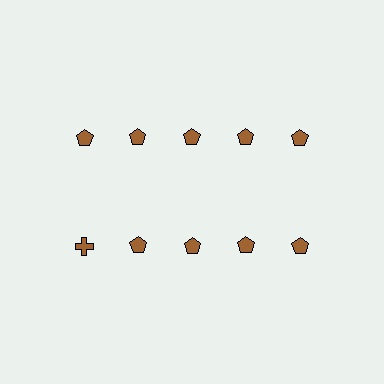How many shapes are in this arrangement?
There are 10 shapes arranged in a grid pattern.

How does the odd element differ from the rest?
It has a different shape: cross instead of pentagon.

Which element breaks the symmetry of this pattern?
The brown cross in the second row, leftmost column breaks the symmetry. All other shapes are brown pentagons.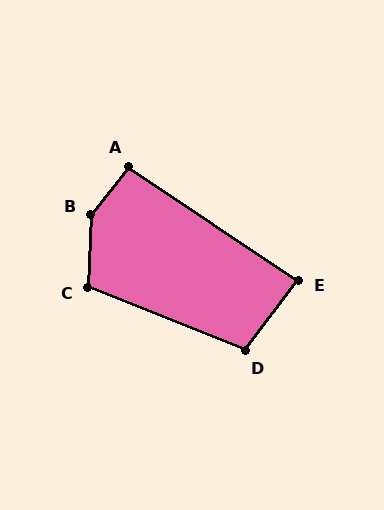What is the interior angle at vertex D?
Approximately 105 degrees (obtuse).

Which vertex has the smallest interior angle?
E, at approximately 87 degrees.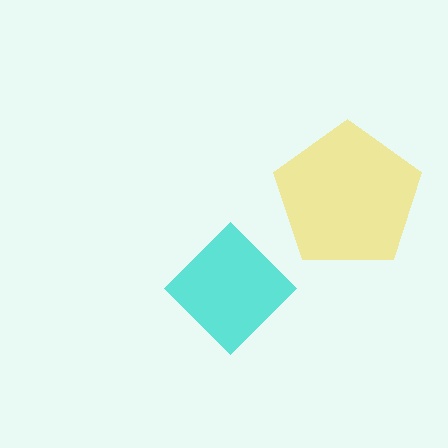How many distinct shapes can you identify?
There are 2 distinct shapes: a yellow pentagon, a cyan diamond.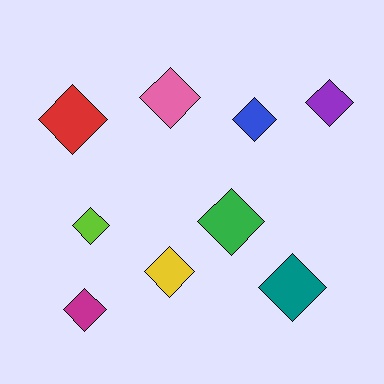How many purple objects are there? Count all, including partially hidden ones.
There is 1 purple object.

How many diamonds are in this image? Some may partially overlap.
There are 9 diamonds.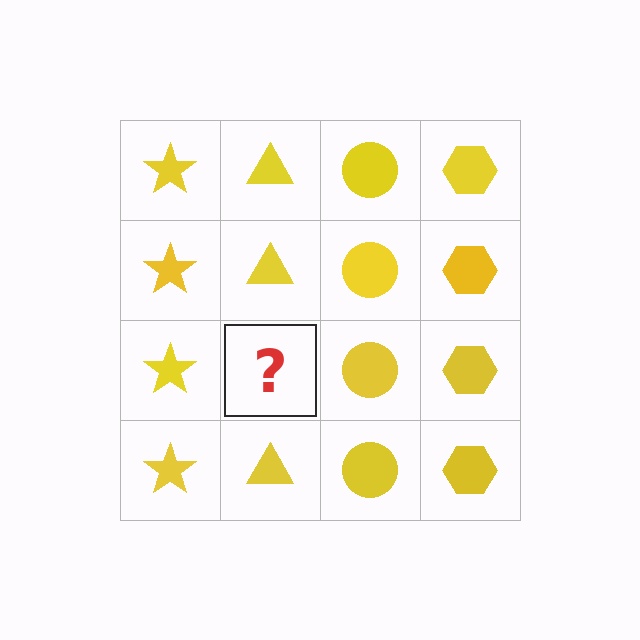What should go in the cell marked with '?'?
The missing cell should contain a yellow triangle.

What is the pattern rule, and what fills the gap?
The rule is that each column has a consistent shape. The gap should be filled with a yellow triangle.